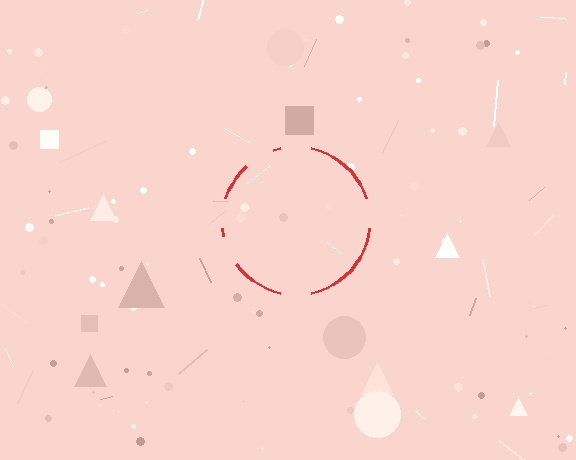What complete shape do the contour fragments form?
The contour fragments form a circle.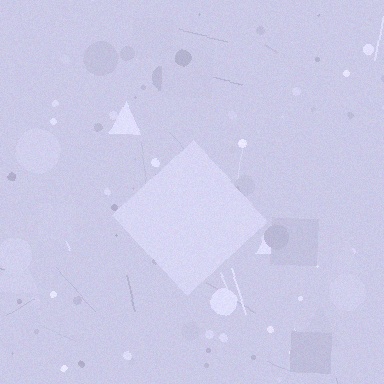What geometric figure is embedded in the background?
A diamond is embedded in the background.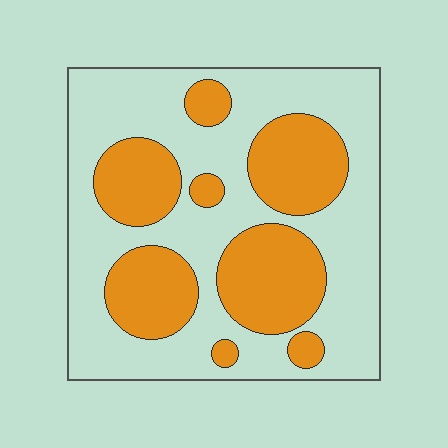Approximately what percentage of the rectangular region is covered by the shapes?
Approximately 35%.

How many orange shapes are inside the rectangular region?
8.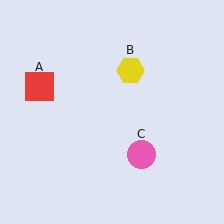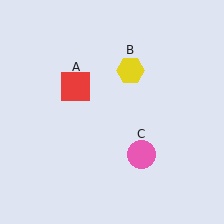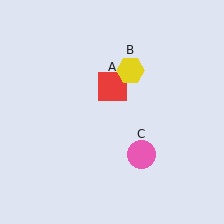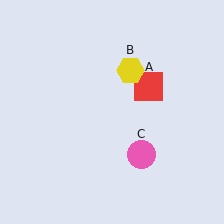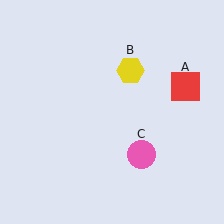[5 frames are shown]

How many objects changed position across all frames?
1 object changed position: red square (object A).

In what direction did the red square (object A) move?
The red square (object A) moved right.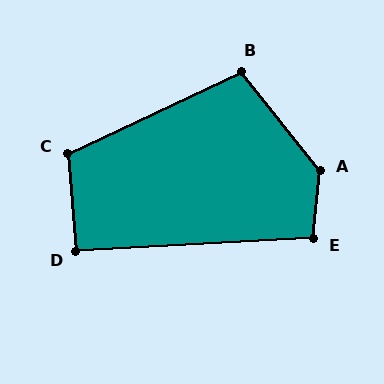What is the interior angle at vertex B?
Approximately 103 degrees (obtuse).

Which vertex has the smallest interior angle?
D, at approximately 92 degrees.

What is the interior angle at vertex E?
Approximately 99 degrees (obtuse).